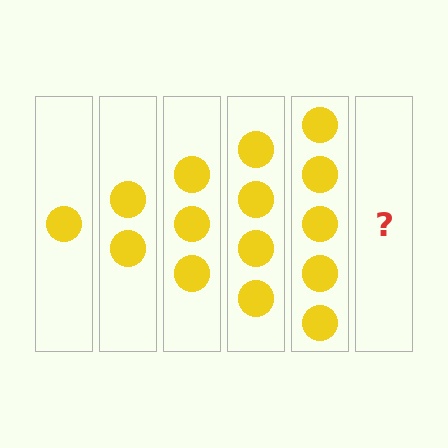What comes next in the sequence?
The next element should be 6 circles.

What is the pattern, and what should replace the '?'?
The pattern is that each step adds one more circle. The '?' should be 6 circles.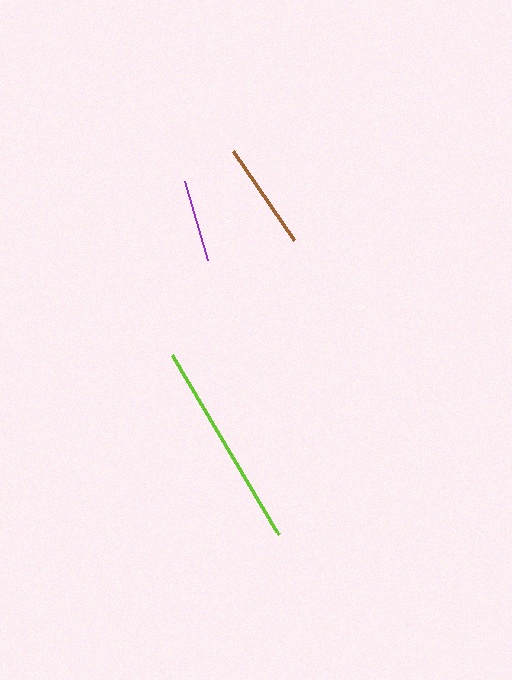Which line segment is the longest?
The lime line is the longest at approximately 208 pixels.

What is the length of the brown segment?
The brown segment is approximately 108 pixels long.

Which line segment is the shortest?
The purple line is the shortest at approximately 83 pixels.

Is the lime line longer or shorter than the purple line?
The lime line is longer than the purple line.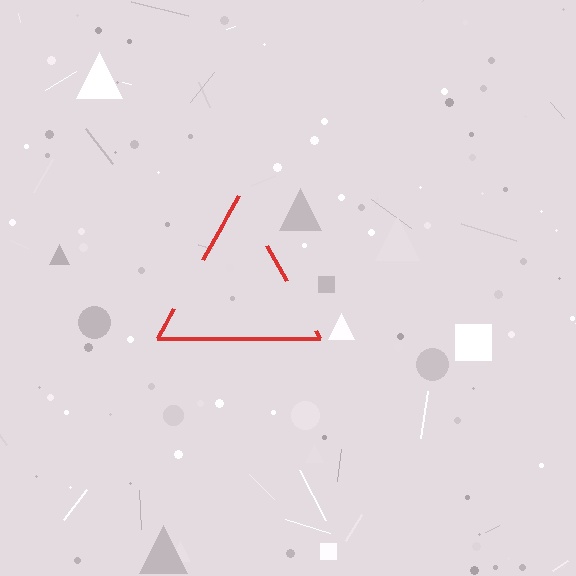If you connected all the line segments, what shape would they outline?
They would outline a triangle.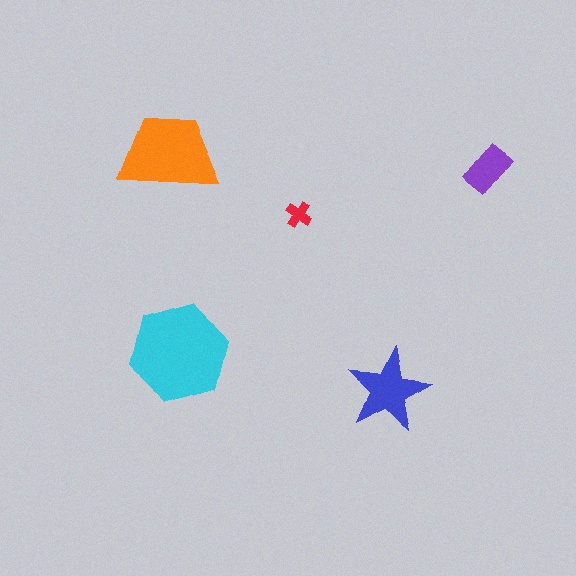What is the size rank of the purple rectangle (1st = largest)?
4th.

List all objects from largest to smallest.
The cyan hexagon, the orange trapezoid, the blue star, the purple rectangle, the red cross.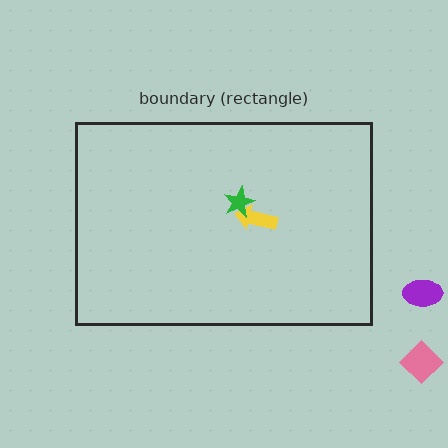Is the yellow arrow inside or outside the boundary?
Inside.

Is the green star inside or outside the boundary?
Inside.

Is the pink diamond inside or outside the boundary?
Outside.